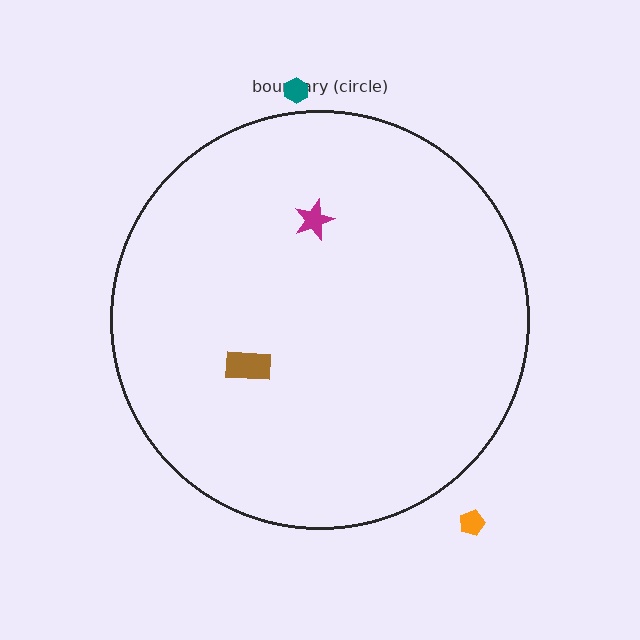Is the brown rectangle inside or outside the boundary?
Inside.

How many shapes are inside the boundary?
2 inside, 2 outside.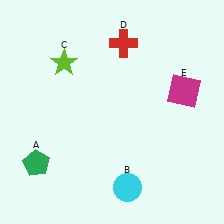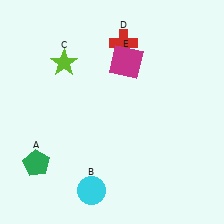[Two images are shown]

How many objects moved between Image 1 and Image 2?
2 objects moved between the two images.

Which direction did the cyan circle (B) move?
The cyan circle (B) moved left.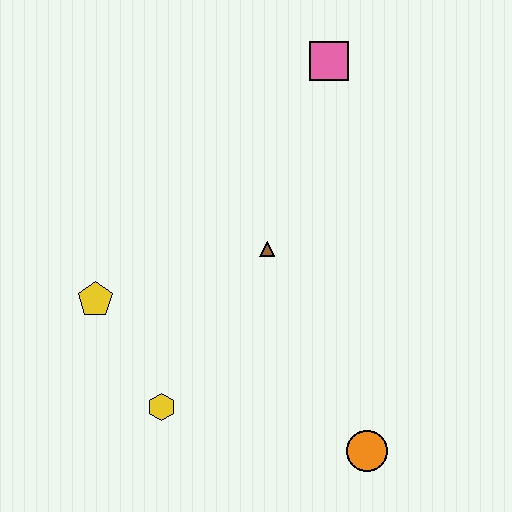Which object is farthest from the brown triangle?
The orange circle is farthest from the brown triangle.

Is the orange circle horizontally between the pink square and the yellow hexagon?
No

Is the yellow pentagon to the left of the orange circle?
Yes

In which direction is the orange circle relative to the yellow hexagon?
The orange circle is to the right of the yellow hexagon.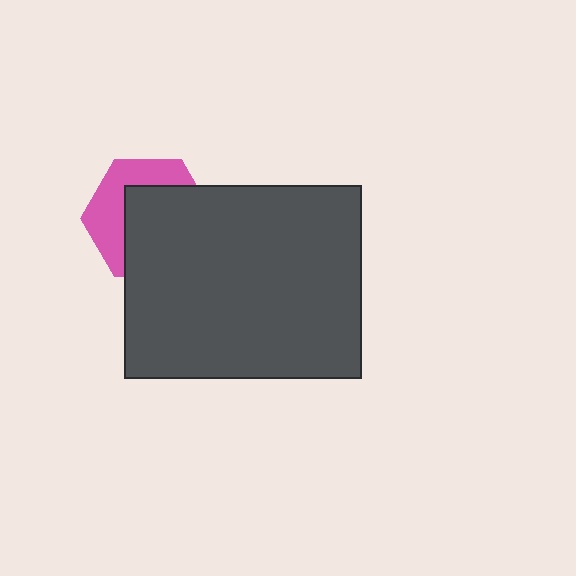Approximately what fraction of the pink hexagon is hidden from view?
Roughly 60% of the pink hexagon is hidden behind the dark gray rectangle.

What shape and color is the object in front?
The object in front is a dark gray rectangle.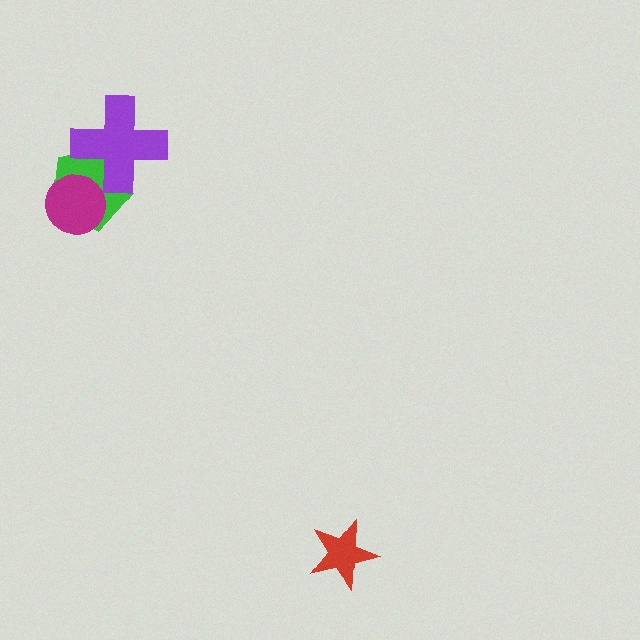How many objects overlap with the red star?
0 objects overlap with the red star.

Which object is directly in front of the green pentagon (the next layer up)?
The purple cross is directly in front of the green pentagon.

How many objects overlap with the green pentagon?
2 objects overlap with the green pentagon.